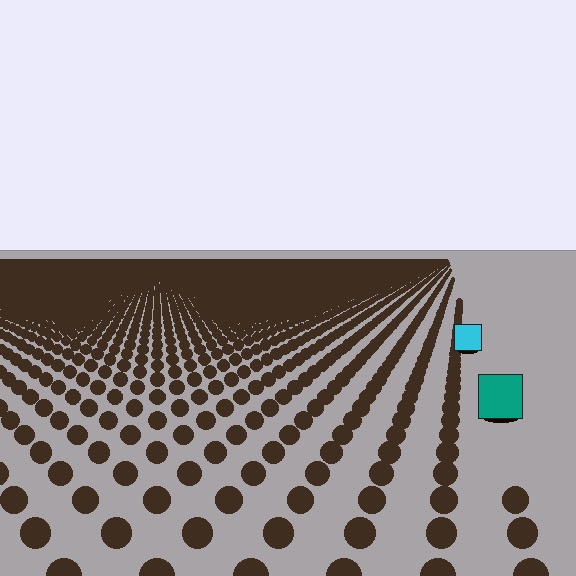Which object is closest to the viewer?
The teal square is closest. The texture marks near it are larger and more spread out.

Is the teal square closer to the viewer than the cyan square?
Yes. The teal square is closer — you can tell from the texture gradient: the ground texture is coarser near it.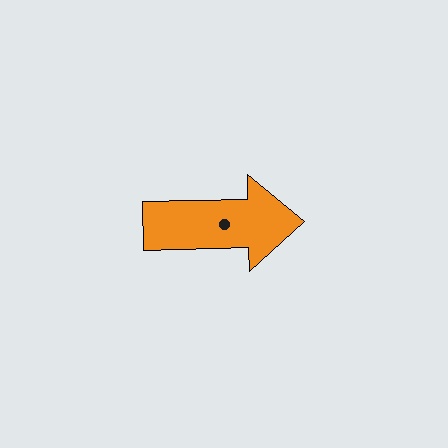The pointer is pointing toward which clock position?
Roughly 3 o'clock.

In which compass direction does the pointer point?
East.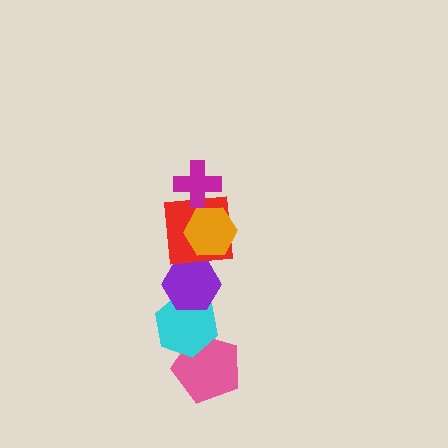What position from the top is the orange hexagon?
The orange hexagon is 2nd from the top.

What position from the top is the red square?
The red square is 3rd from the top.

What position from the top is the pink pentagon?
The pink pentagon is 6th from the top.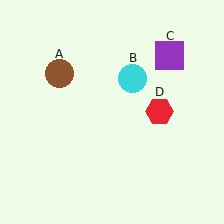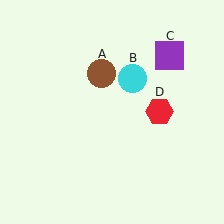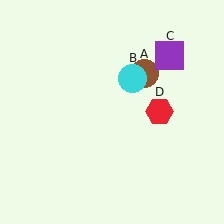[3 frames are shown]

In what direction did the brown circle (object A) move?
The brown circle (object A) moved right.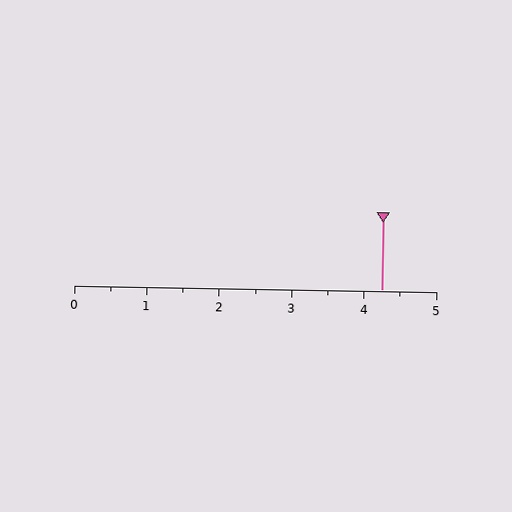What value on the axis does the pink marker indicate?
The marker indicates approximately 4.2.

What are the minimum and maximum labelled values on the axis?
The axis runs from 0 to 5.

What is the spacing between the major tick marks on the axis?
The major ticks are spaced 1 apart.